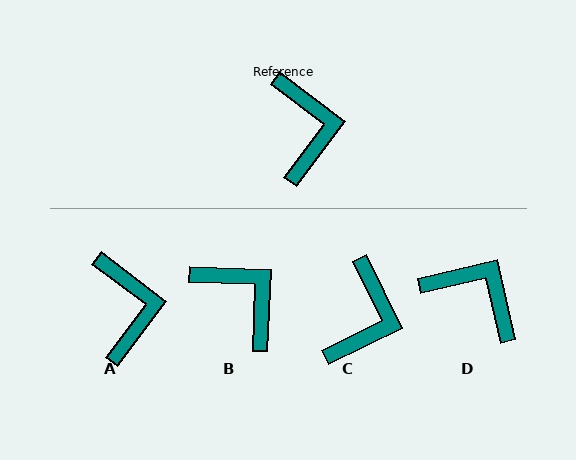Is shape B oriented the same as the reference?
No, it is off by about 35 degrees.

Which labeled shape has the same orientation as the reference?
A.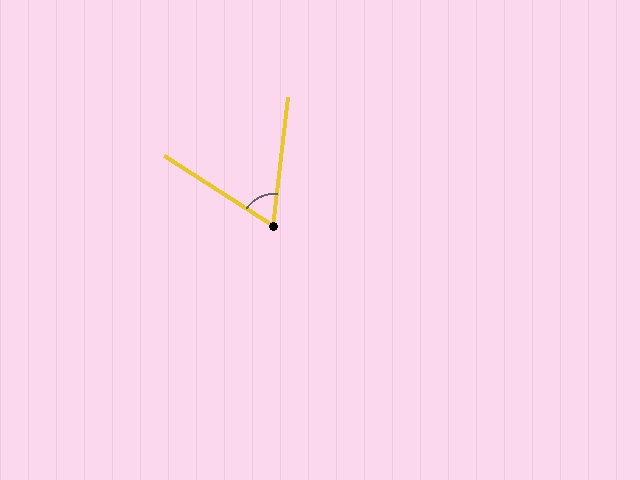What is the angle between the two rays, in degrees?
Approximately 63 degrees.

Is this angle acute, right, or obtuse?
It is acute.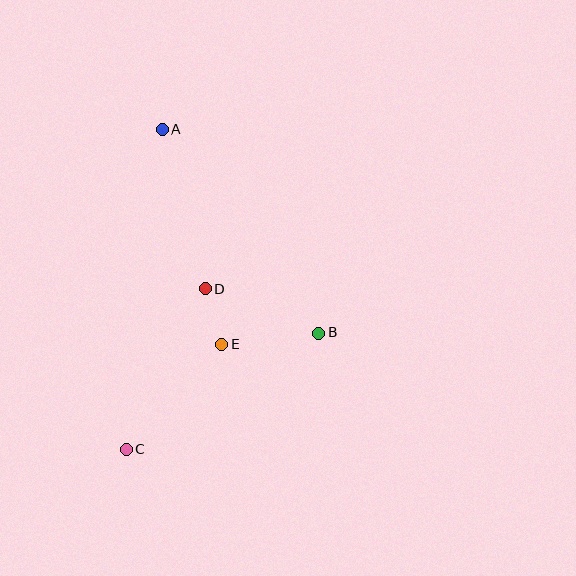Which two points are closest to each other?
Points D and E are closest to each other.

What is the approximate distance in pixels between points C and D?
The distance between C and D is approximately 179 pixels.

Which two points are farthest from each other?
Points A and C are farthest from each other.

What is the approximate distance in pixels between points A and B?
The distance between A and B is approximately 257 pixels.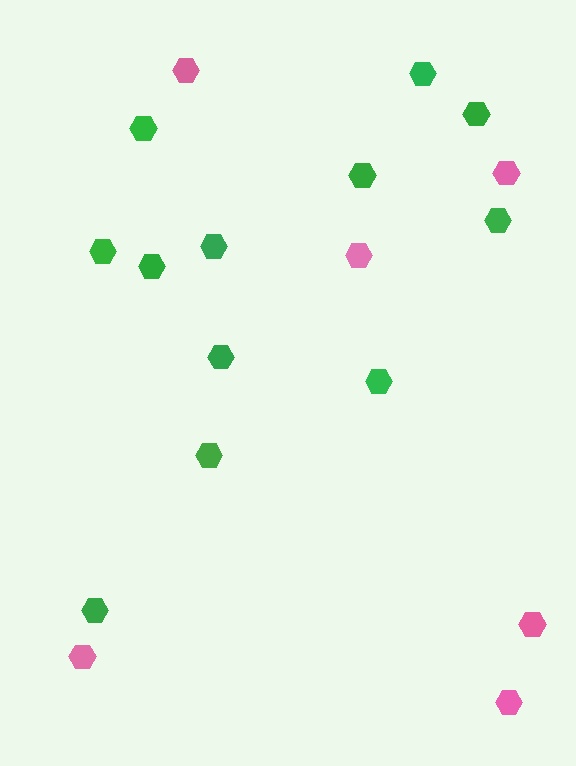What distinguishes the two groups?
There are 2 groups: one group of green hexagons (12) and one group of pink hexagons (6).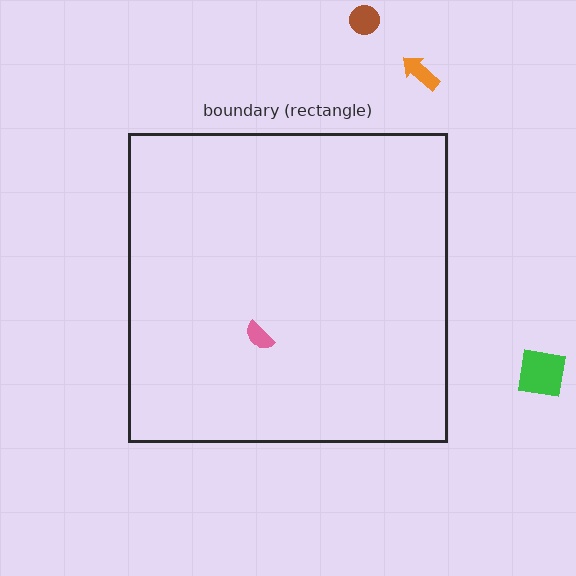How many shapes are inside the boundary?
1 inside, 3 outside.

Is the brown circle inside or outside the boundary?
Outside.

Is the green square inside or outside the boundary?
Outside.